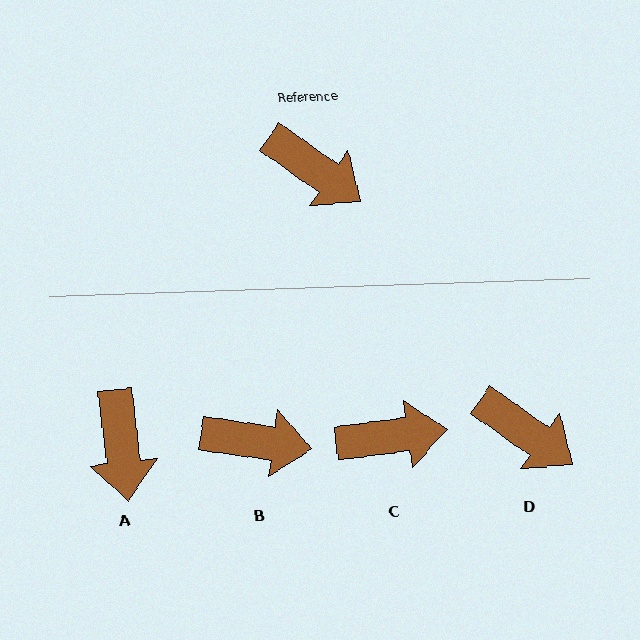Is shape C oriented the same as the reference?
No, it is off by about 42 degrees.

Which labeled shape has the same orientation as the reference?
D.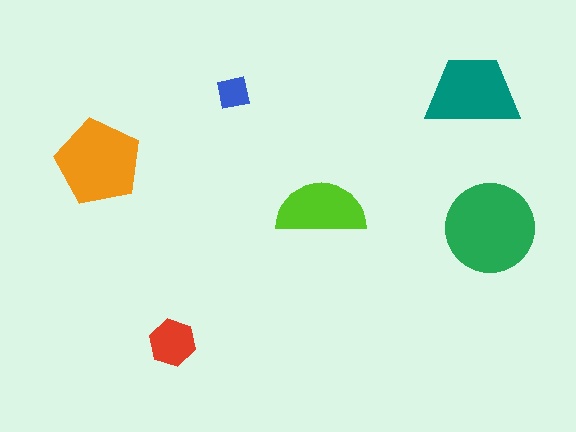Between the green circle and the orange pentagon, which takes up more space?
The green circle.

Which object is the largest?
The green circle.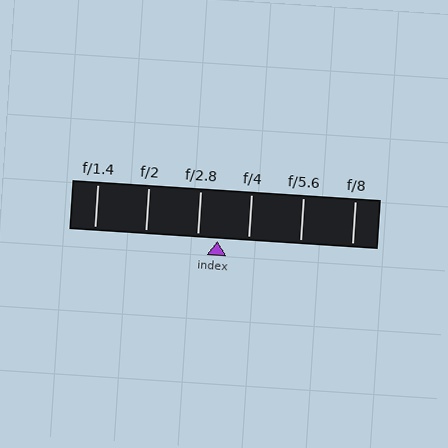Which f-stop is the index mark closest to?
The index mark is closest to f/2.8.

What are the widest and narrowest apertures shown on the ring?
The widest aperture shown is f/1.4 and the narrowest is f/8.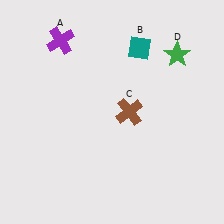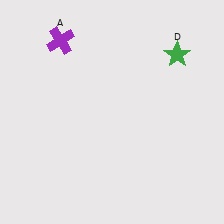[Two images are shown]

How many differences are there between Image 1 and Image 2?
There are 2 differences between the two images.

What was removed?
The brown cross (C), the teal diamond (B) were removed in Image 2.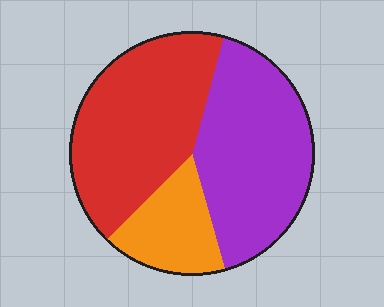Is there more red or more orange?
Red.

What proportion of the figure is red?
Red covers around 40% of the figure.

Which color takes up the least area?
Orange, at roughly 15%.